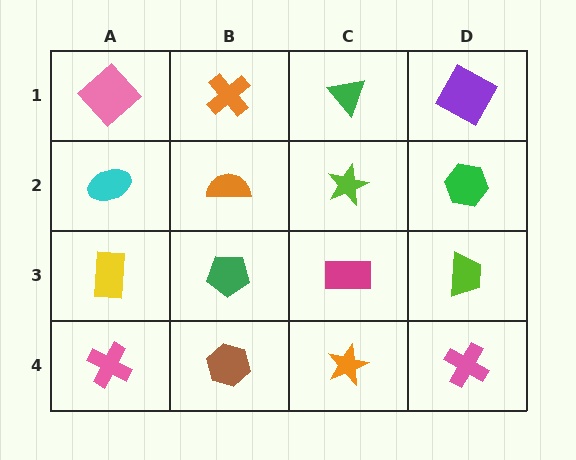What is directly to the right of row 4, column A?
A brown hexagon.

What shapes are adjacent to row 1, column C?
A lime star (row 2, column C), an orange cross (row 1, column B), a purple square (row 1, column D).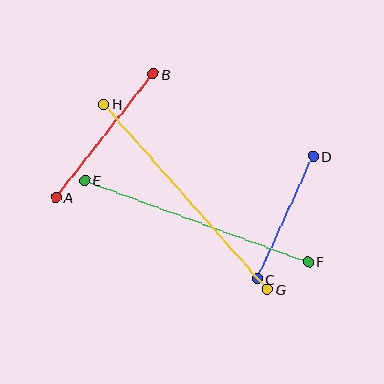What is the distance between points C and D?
The distance is approximately 134 pixels.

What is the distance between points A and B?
The distance is approximately 157 pixels.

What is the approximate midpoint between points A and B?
The midpoint is at approximately (105, 136) pixels.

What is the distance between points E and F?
The distance is approximately 238 pixels.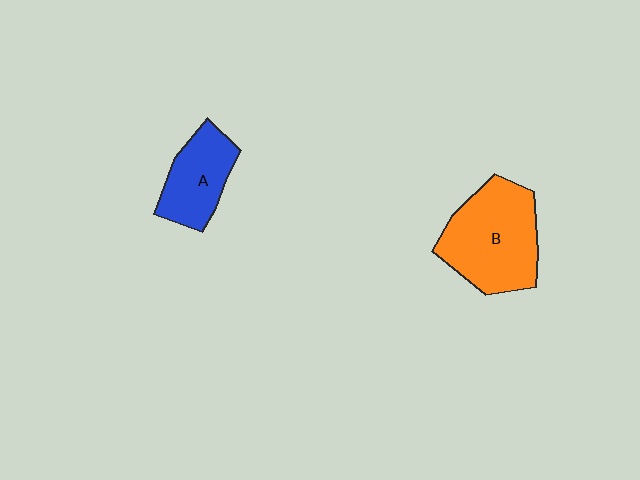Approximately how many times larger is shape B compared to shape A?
Approximately 1.6 times.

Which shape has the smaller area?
Shape A (blue).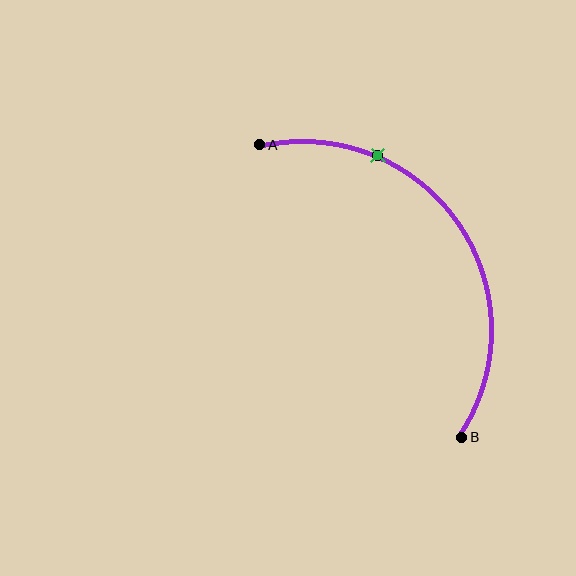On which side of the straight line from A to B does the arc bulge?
The arc bulges above and to the right of the straight line connecting A and B.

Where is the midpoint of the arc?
The arc midpoint is the point on the curve farthest from the straight line joining A and B. It sits above and to the right of that line.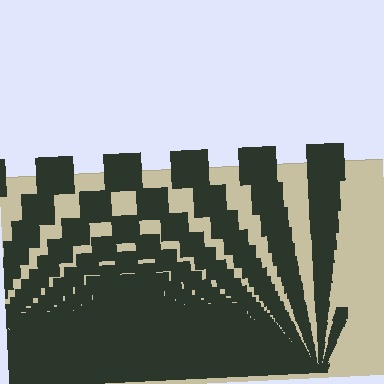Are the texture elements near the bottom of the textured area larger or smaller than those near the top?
Smaller. The gradient is inverted — elements near the bottom are smaller and denser.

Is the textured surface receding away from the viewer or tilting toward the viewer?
The surface appears to tilt toward the viewer. Texture elements get larger and sparser toward the top.